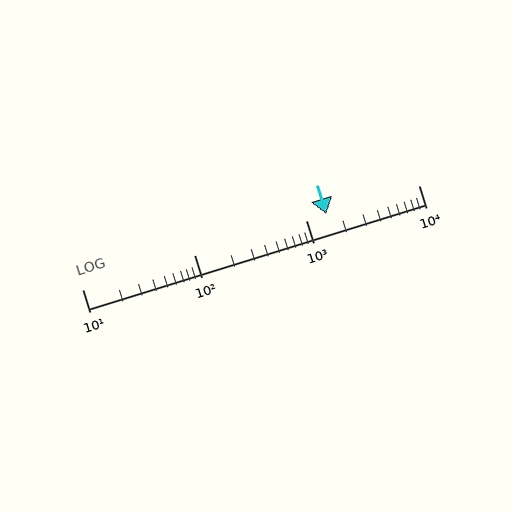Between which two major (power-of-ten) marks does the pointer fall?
The pointer is between 1000 and 10000.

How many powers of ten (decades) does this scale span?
The scale spans 3 decades, from 10 to 10000.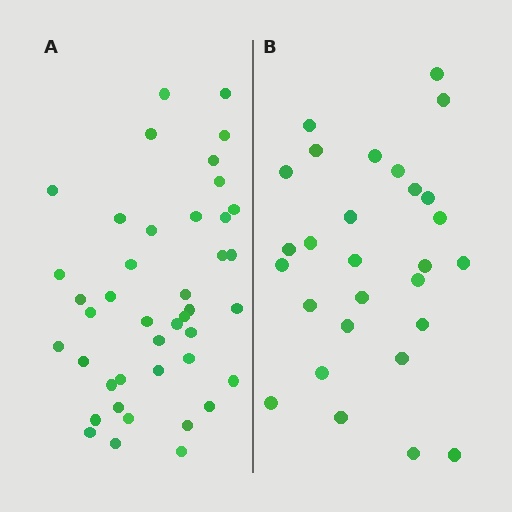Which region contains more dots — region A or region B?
Region A (the left region) has more dots.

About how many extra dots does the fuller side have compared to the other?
Region A has approximately 15 more dots than region B.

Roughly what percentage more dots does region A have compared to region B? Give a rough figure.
About 50% more.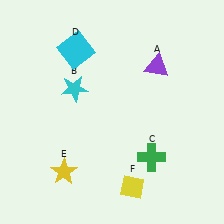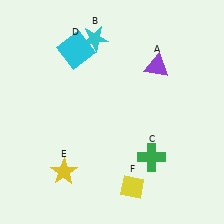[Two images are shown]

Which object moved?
The cyan star (B) moved up.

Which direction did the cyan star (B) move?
The cyan star (B) moved up.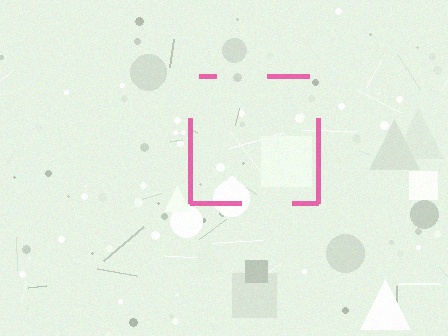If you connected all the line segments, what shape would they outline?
They would outline a square.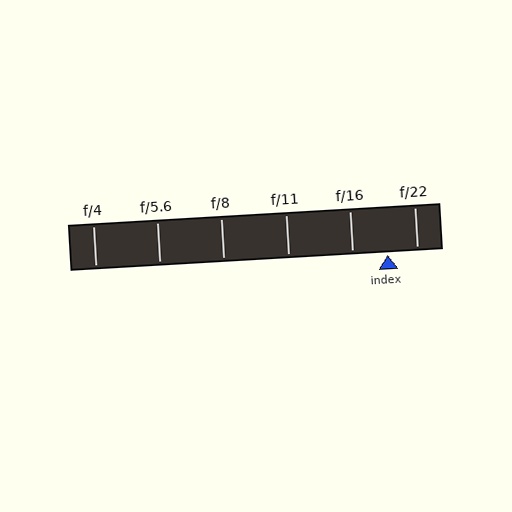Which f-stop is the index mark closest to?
The index mark is closest to f/22.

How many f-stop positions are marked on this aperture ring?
There are 6 f-stop positions marked.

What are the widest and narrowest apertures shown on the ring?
The widest aperture shown is f/4 and the narrowest is f/22.